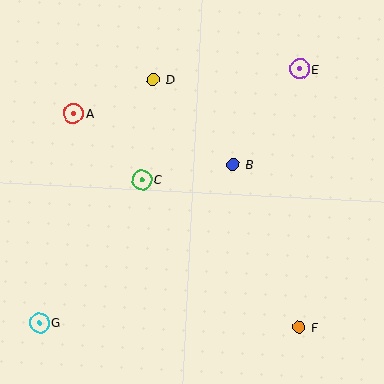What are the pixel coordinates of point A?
Point A is at (73, 113).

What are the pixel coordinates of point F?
Point F is at (299, 327).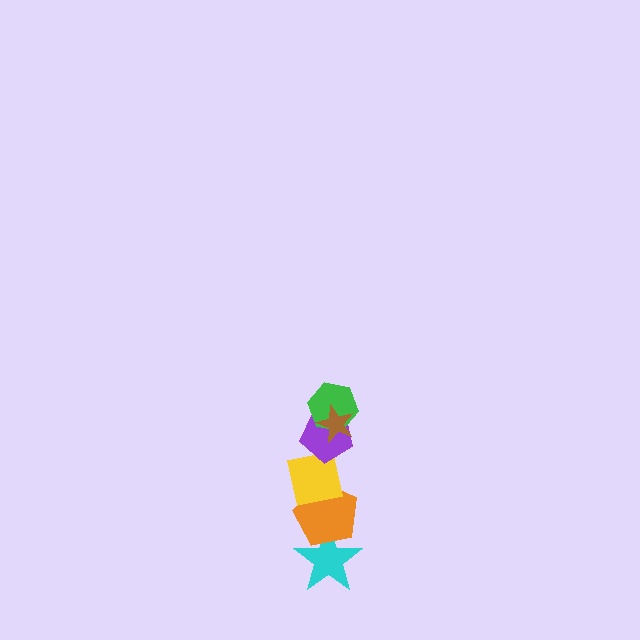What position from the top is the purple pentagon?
The purple pentagon is 3rd from the top.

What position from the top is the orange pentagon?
The orange pentagon is 5th from the top.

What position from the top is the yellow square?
The yellow square is 4th from the top.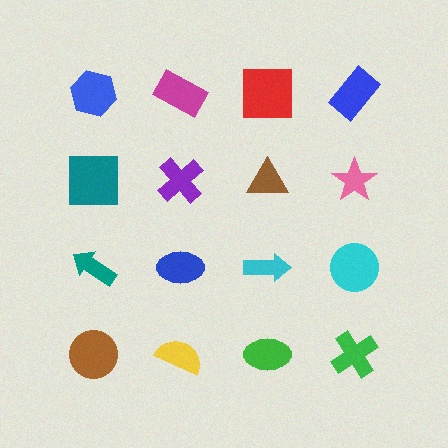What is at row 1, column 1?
A blue hexagon.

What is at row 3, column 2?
A blue ellipse.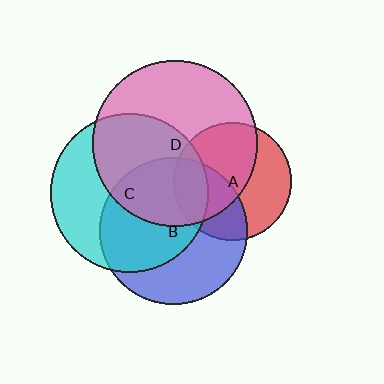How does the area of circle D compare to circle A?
Approximately 2.0 times.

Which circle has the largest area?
Circle D (pink).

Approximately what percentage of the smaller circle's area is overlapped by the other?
Approximately 50%.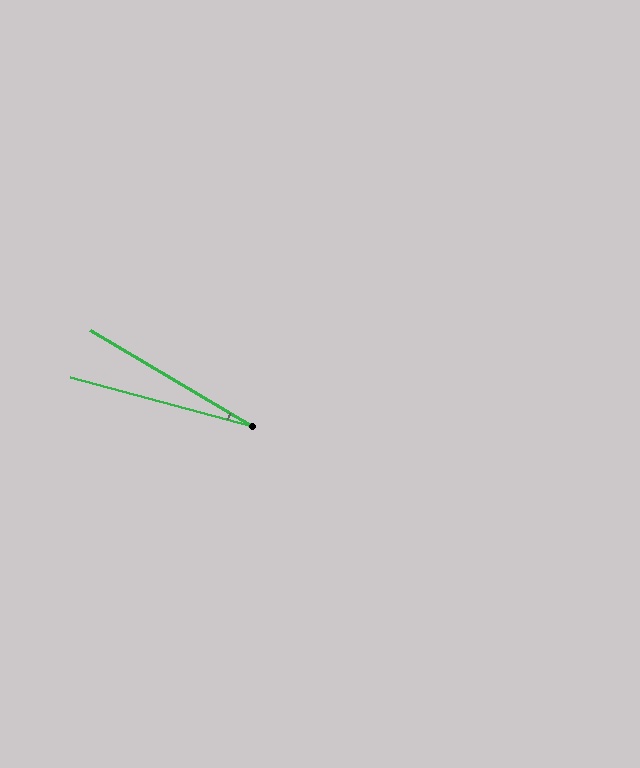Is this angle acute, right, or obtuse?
It is acute.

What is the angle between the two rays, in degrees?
Approximately 16 degrees.